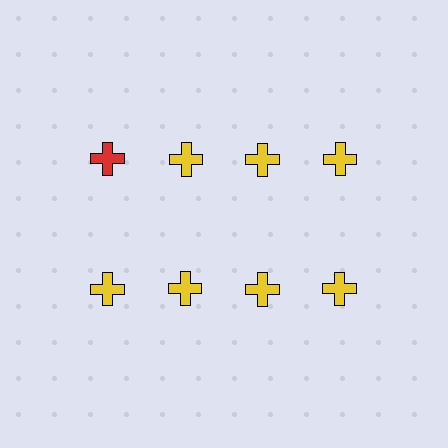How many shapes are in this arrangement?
There are 8 shapes arranged in a grid pattern.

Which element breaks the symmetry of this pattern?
The red cross in the top row, leftmost column breaks the symmetry. All other shapes are yellow crosses.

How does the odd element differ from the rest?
It has a different color: red instead of yellow.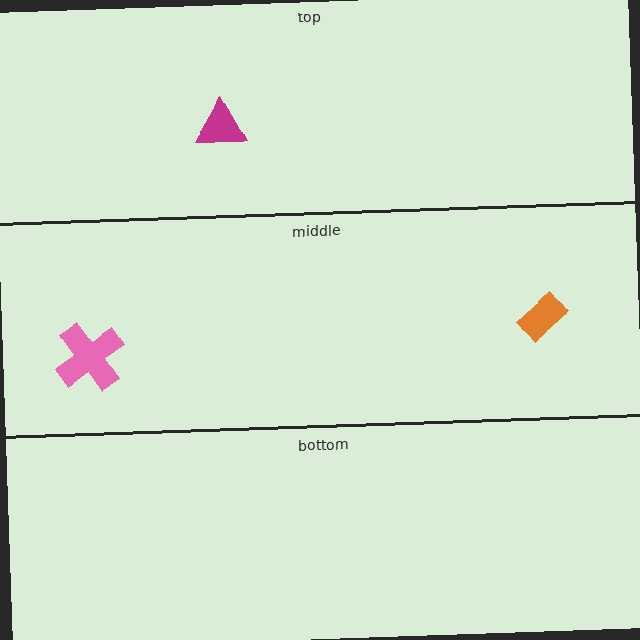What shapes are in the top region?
The magenta triangle.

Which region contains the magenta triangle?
The top region.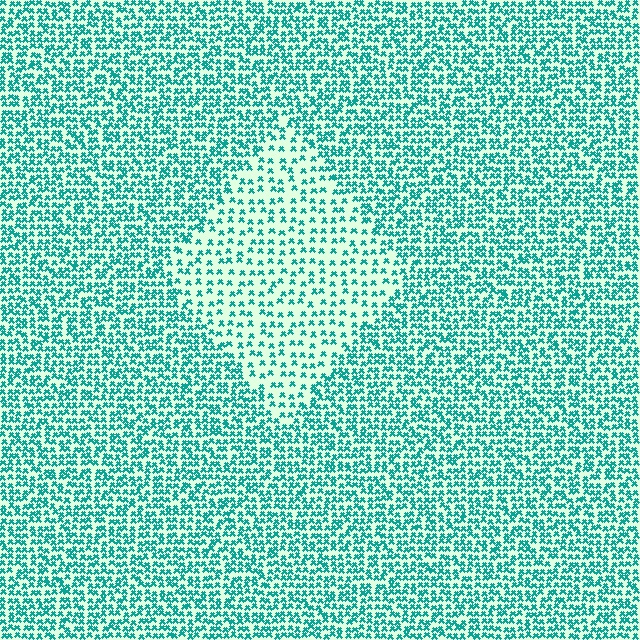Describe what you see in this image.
The image contains small teal elements arranged at two different densities. A diamond-shaped region is visible where the elements are less densely packed than the surrounding area.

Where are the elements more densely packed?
The elements are more densely packed outside the diamond boundary.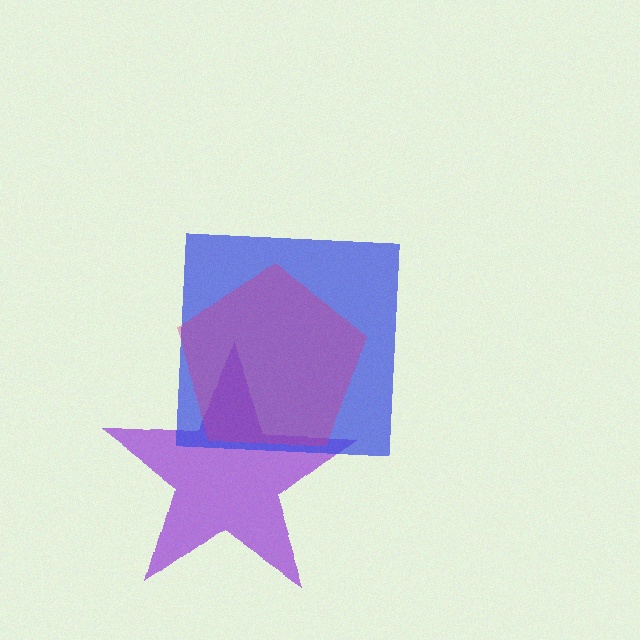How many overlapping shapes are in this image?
There are 3 overlapping shapes in the image.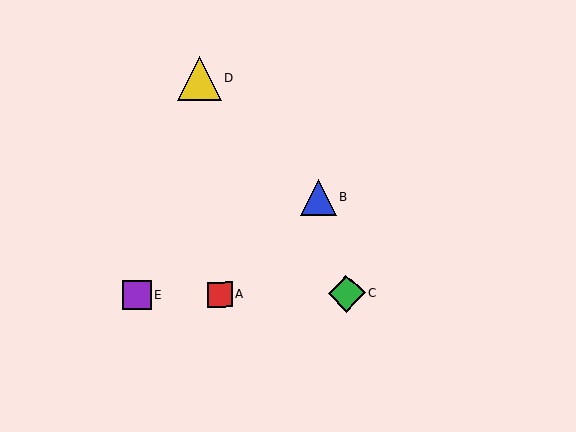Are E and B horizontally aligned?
No, E is at y≈295 and B is at y≈197.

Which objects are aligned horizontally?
Objects A, C, E are aligned horizontally.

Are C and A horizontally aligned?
Yes, both are at y≈293.